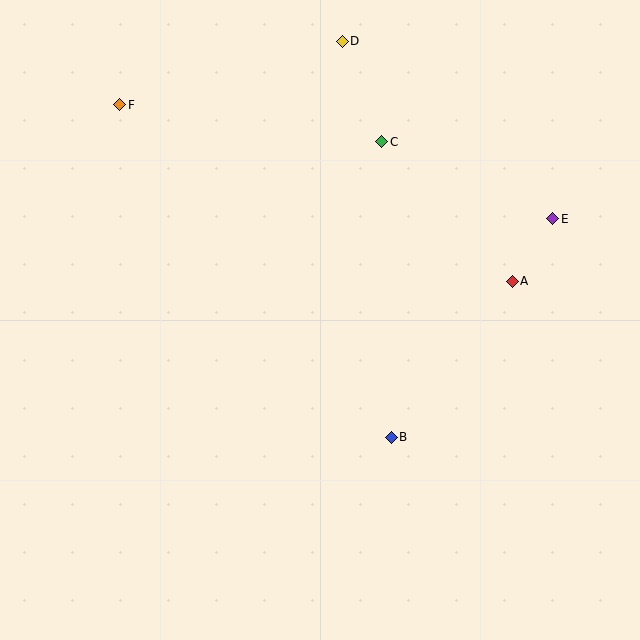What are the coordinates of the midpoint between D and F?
The midpoint between D and F is at (231, 73).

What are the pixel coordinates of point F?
Point F is at (120, 105).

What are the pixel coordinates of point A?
Point A is at (512, 281).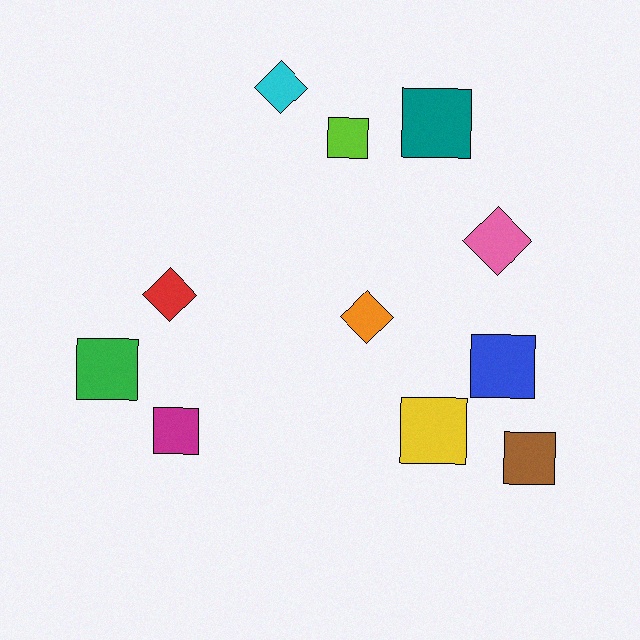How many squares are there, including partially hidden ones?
There are 7 squares.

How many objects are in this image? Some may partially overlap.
There are 11 objects.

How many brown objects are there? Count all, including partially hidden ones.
There is 1 brown object.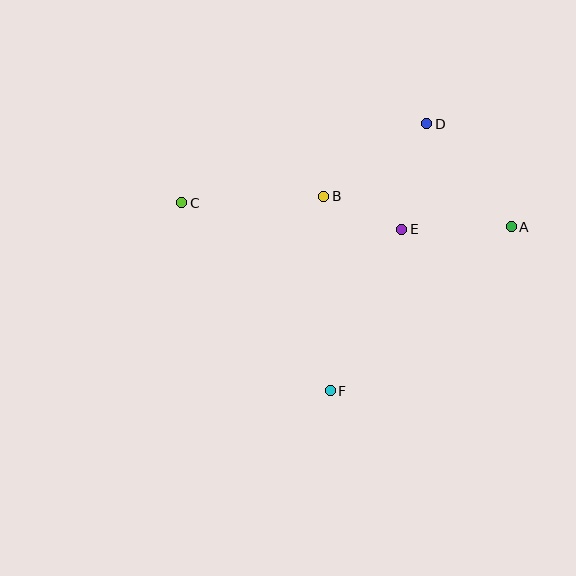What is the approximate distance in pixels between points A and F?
The distance between A and F is approximately 244 pixels.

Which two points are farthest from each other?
Points A and C are farthest from each other.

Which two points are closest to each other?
Points B and E are closest to each other.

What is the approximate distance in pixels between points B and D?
The distance between B and D is approximately 126 pixels.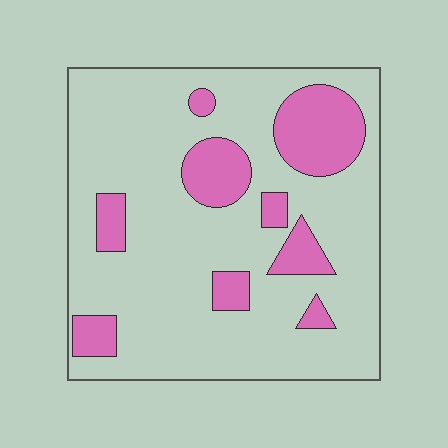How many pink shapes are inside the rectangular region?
9.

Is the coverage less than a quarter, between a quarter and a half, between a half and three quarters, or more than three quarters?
Less than a quarter.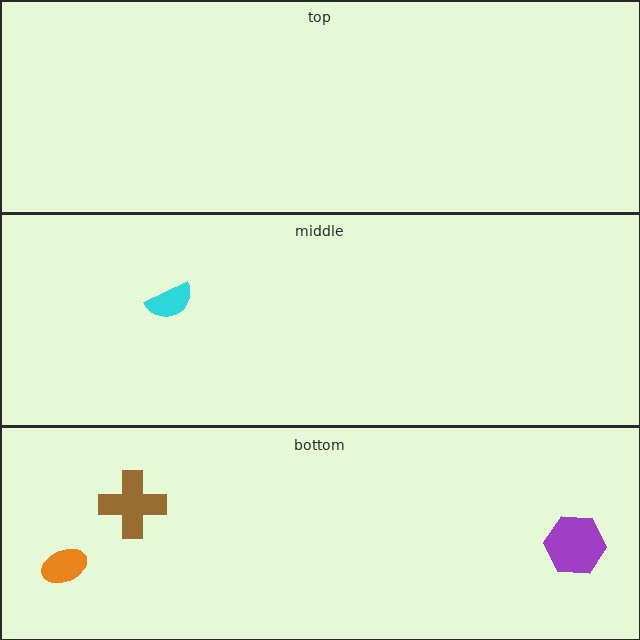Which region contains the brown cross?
The bottom region.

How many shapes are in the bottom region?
3.